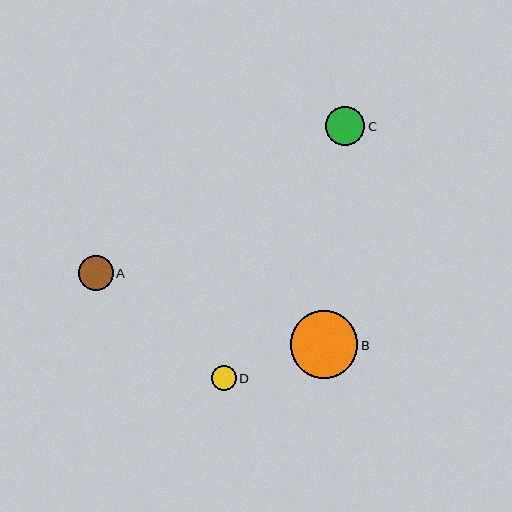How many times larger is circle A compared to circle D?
Circle A is approximately 1.4 times the size of circle D.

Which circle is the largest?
Circle B is the largest with a size of approximately 68 pixels.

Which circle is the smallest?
Circle D is the smallest with a size of approximately 25 pixels.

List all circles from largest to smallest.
From largest to smallest: B, C, A, D.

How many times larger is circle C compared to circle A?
Circle C is approximately 1.1 times the size of circle A.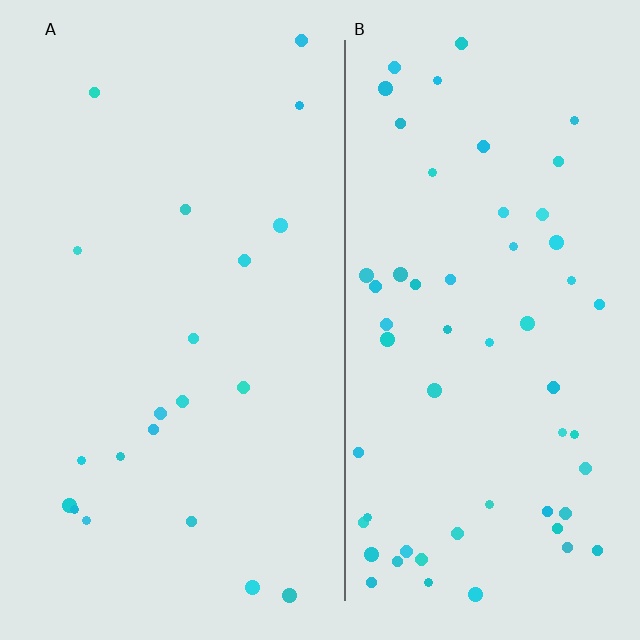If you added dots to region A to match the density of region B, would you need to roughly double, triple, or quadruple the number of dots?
Approximately triple.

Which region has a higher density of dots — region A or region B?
B (the right).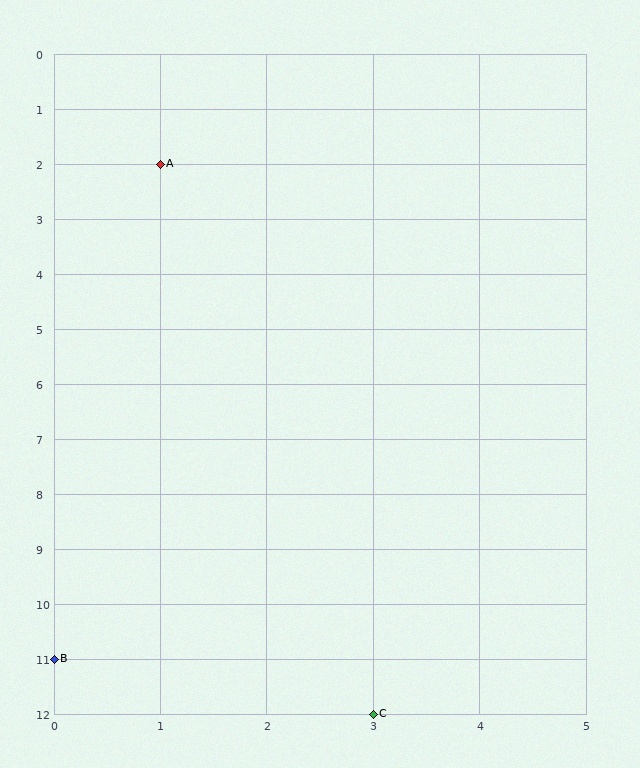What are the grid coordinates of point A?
Point A is at grid coordinates (1, 2).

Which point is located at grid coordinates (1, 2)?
Point A is at (1, 2).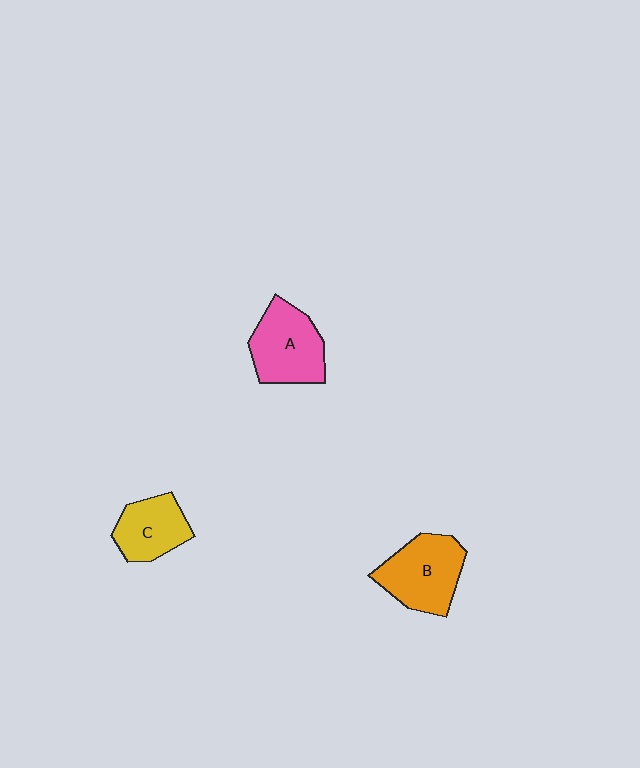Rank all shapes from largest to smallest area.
From largest to smallest: B (orange), A (pink), C (yellow).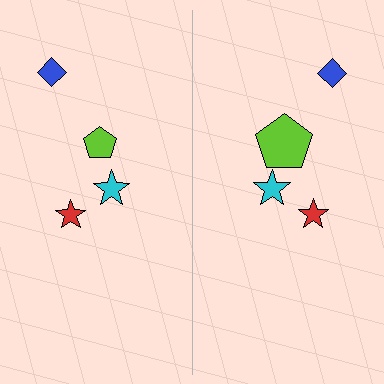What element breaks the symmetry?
The lime pentagon on the right side has a different size than its mirror counterpart.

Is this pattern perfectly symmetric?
No, the pattern is not perfectly symmetric. The lime pentagon on the right side has a different size than its mirror counterpart.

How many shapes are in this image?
There are 8 shapes in this image.